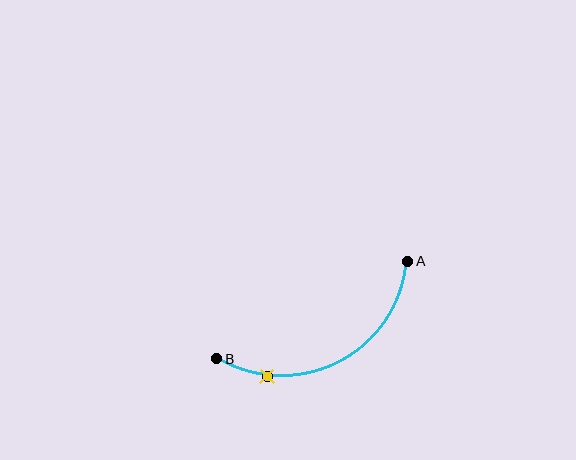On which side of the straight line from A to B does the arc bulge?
The arc bulges below the straight line connecting A and B.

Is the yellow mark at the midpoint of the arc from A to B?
No. The yellow mark lies on the arc but is closer to endpoint B. The arc midpoint would be at the point on the curve equidistant along the arc from both A and B.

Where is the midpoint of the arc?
The arc midpoint is the point on the curve farthest from the straight line joining A and B. It sits below that line.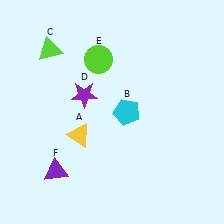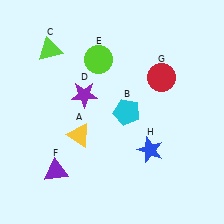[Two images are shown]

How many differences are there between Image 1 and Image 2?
There are 2 differences between the two images.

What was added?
A red circle (G), a blue star (H) were added in Image 2.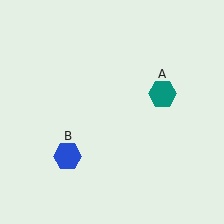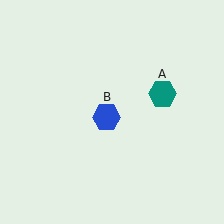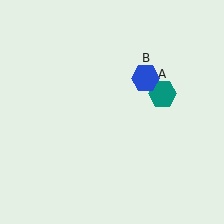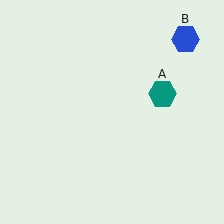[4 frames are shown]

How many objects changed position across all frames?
1 object changed position: blue hexagon (object B).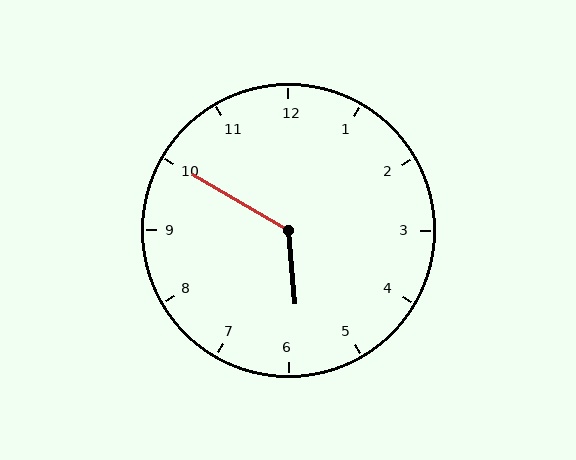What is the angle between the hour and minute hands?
Approximately 125 degrees.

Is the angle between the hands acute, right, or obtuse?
It is obtuse.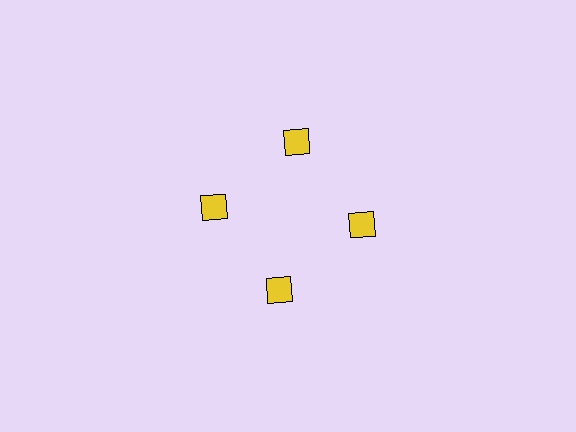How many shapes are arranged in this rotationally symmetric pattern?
There are 4 shapes, arranged in 4 groups of 1.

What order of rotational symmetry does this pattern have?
This pattern has 4-fold rotational symmetry.